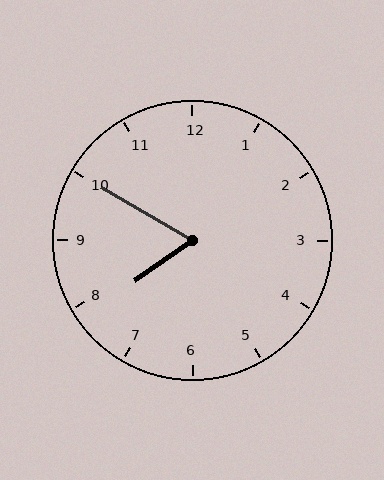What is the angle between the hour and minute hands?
Approximately 65 degrees.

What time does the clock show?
7:50.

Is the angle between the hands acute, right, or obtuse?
It is acute.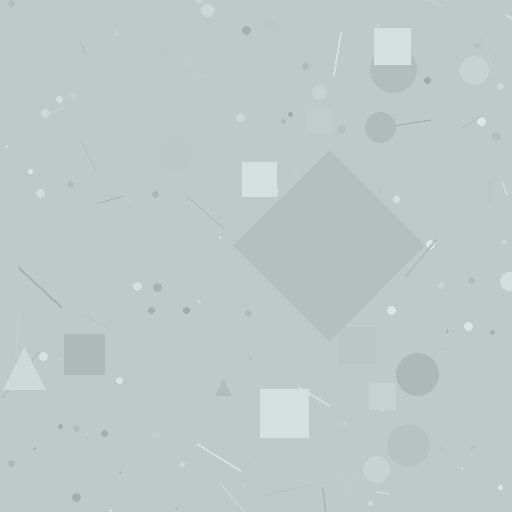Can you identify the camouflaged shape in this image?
The camouflaged shape is a diamond.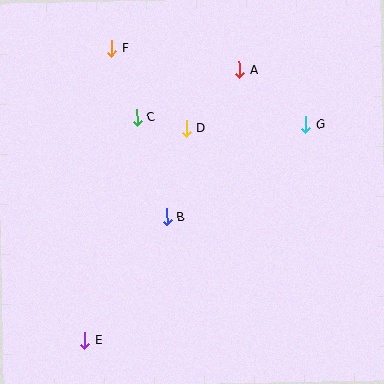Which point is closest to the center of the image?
Point B at (167, 217) is closest to the center.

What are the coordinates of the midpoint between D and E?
The midpoint between D and E is at (135, 235).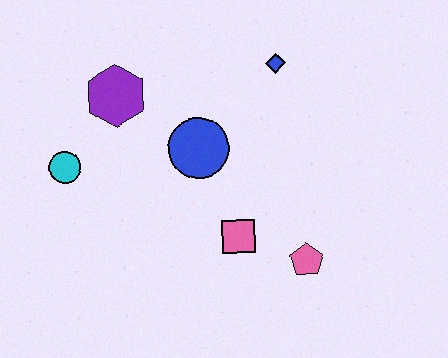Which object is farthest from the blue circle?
The pink pentagon is farthest from the blue circle.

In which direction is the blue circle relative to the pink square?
The blue circle is above the pink square.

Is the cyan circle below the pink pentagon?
No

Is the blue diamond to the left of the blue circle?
No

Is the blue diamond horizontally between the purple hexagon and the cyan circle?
No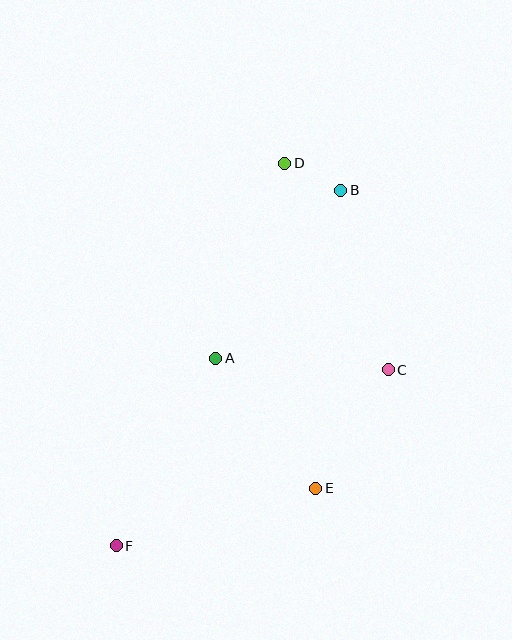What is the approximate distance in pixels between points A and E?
The distance between A and E is approximately 164 pixels.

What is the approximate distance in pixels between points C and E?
The distance between C and E is approximately 139 pixels.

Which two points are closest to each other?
Points B and D are closest to each other.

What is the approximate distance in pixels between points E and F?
The distance between E and F is approximately 208 pixels.